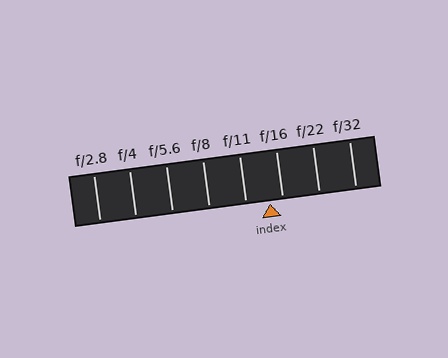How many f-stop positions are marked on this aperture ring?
There are 8 f-stop positions marked.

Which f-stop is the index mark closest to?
The index mark is closest to f/16.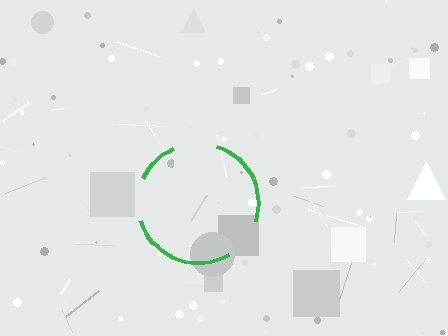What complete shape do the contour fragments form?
The contour fragments form a circle.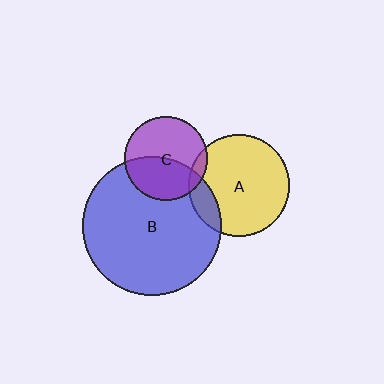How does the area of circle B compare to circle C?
Approximately 2.8 times.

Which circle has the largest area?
Circle B (blue).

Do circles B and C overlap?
Yes.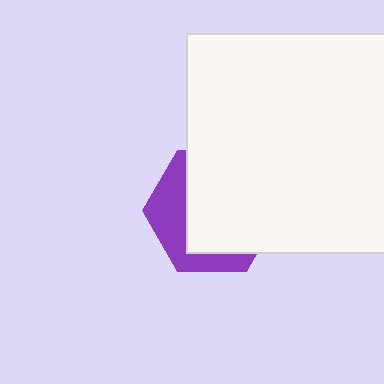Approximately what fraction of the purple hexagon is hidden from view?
Roughly 66% of the purple hexagon is hidden behind the white square.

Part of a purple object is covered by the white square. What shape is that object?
It is a hexagon.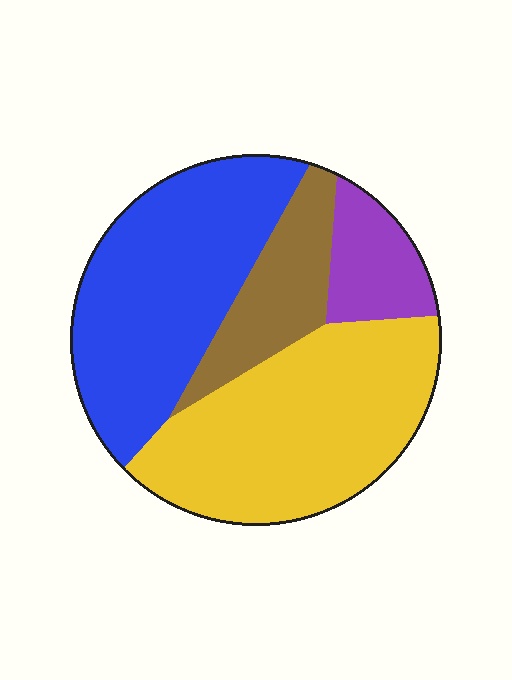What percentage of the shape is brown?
Brown covers around 15% of the shape.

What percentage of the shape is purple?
Purple takes up about one tenth (1/10) of the shape.